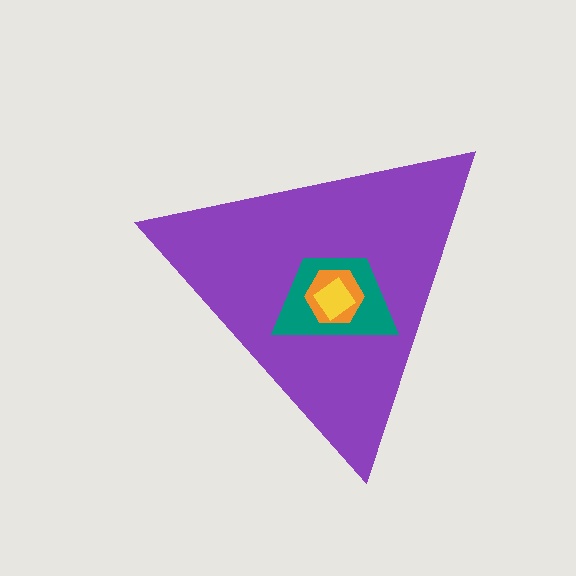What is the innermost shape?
The yellow diamond.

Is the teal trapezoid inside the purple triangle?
Yes.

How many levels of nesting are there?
4.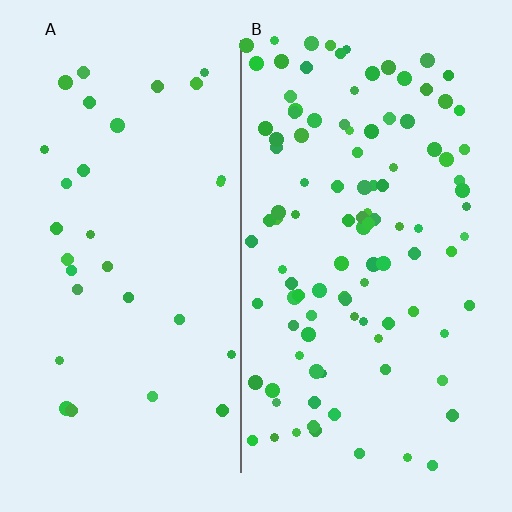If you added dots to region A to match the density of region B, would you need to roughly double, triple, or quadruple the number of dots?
Approximately triple.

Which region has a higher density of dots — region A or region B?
B (the right).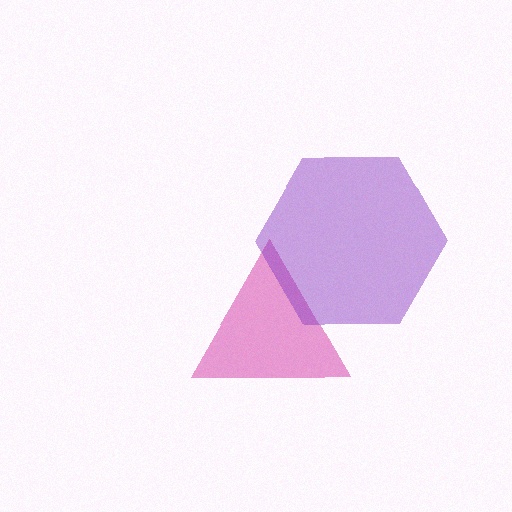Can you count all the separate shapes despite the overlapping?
Yes, there are 2 separate shapes.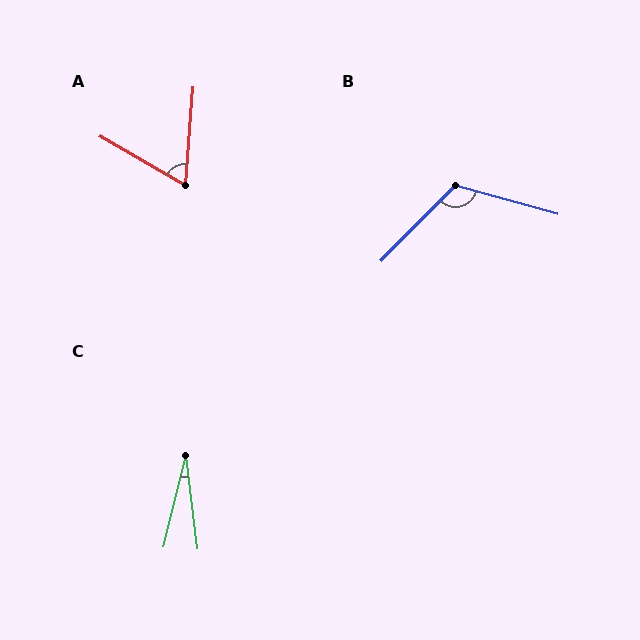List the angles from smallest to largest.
C (21°), A (64°), B (119°).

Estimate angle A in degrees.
Approximately 64 degrees.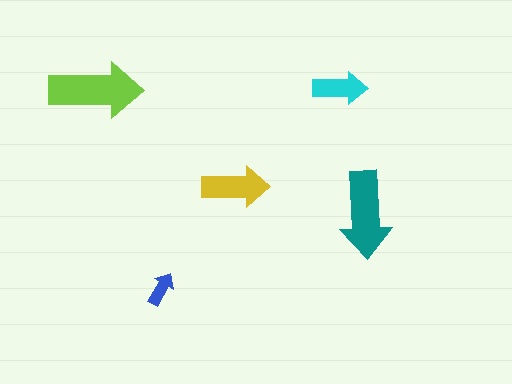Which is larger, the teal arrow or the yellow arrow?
The teal one.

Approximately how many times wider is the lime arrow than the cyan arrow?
About 1.5 times wider.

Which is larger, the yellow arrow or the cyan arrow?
The yellow one.